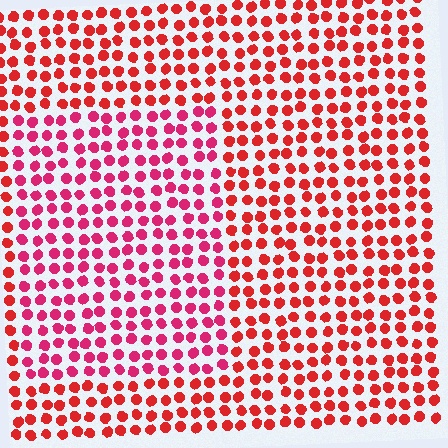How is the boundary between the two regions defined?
The boundary is defined purely by a slight shift in hue (about 25 degrees). Spacing, size, and orientation are identical on both sides.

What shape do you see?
I see a rectangle.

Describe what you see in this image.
The image is filled with small red elements in a uniform arrangement. A rectangle-shaped region is visible where the elements are tinted to a slightly different hue, forming a subtle color boundary.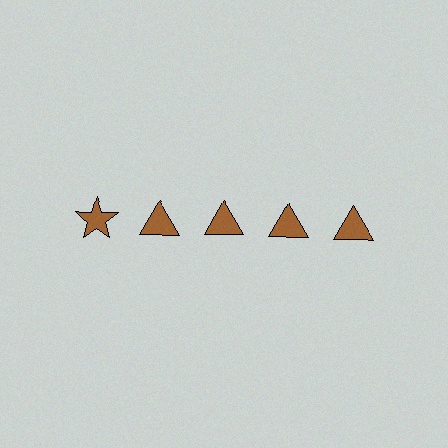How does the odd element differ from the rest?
It has a different shape: star instead of triangle.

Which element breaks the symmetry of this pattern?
The brown star in the top row, leftmost column breaks the symmetry. All other shapes are brown triangles.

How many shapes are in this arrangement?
There are 5 shapes arranged in a grid pattern.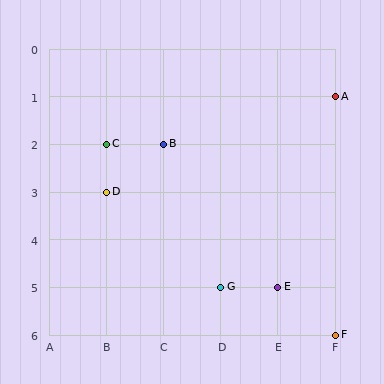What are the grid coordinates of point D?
Point D is at grid coordinates (B, 3).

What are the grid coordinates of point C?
Point C is at grid coordinates (B, 2).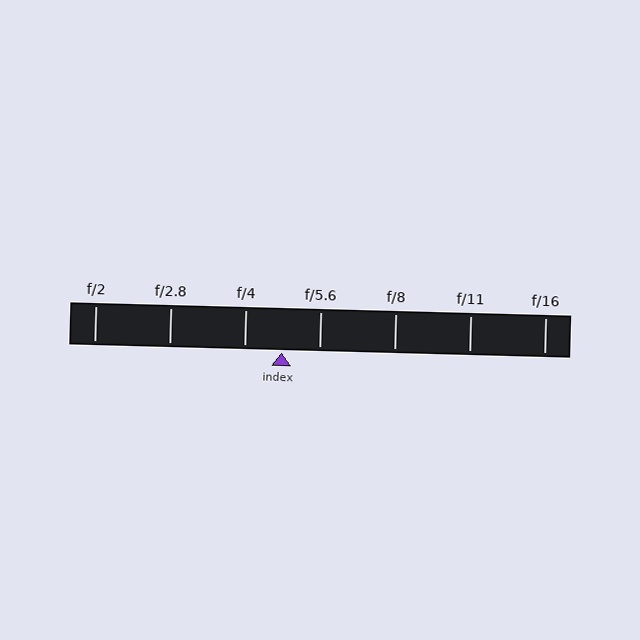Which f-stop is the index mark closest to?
The index mark is closest to f/4.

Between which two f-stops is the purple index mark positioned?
The index mark is between f/4 and f/5.6.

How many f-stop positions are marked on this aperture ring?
There are 7 f-stop positions marked.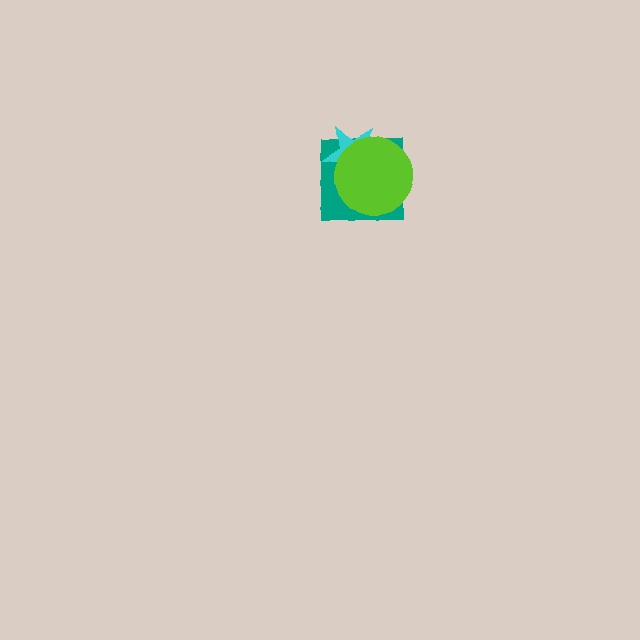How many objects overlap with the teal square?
2 objects overlap with the teal square.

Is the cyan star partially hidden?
Yes, it is partially covered by another shape.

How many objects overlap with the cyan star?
2 objects overlap with the cyan star.